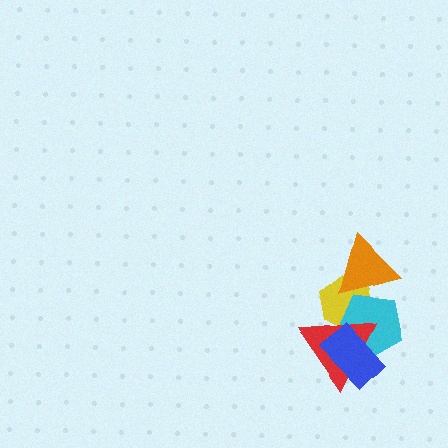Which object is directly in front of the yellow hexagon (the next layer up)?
The cyan pentagon is directly in front of the yellow hexagon.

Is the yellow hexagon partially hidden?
Yes, it is partially covered by another shape.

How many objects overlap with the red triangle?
3 objects overlap with the red triangle.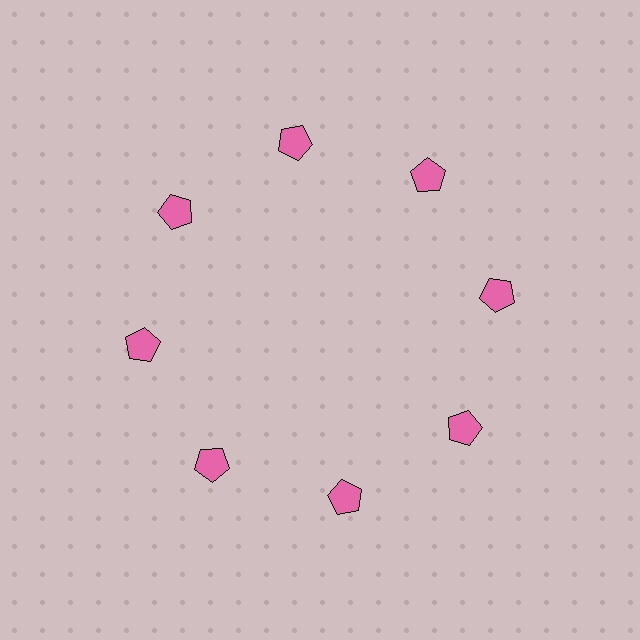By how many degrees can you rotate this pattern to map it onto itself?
The pattern maps onto itself every 45 degrees of rotation.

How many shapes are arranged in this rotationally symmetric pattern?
There are 8 shapes, arranged in 8 groups of 1.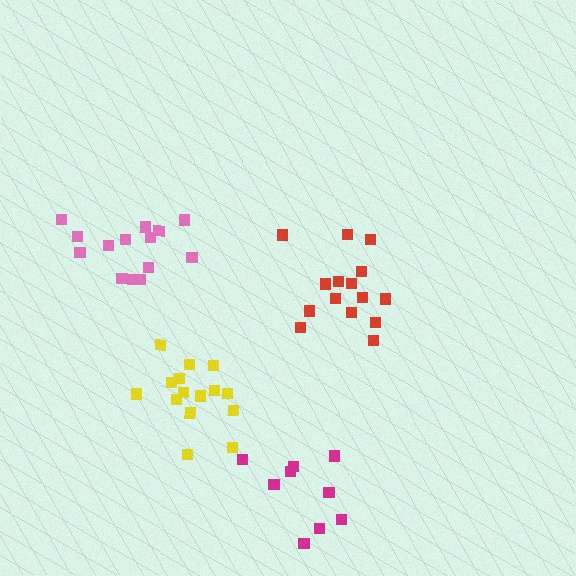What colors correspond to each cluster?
The clusters are colored: yellow, pink, red, magenta.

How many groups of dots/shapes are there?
There are 4 groups.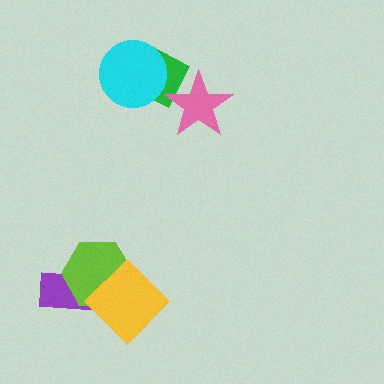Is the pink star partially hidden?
No, no other shape covers it.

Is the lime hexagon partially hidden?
Yes, it is partially covered by another shape.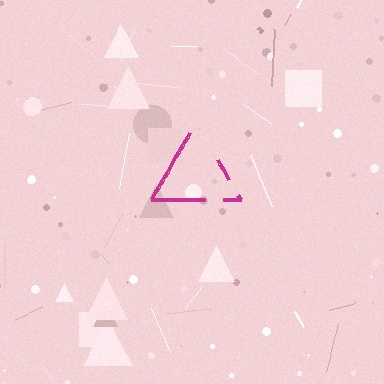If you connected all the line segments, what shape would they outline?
They would outline a triangle.